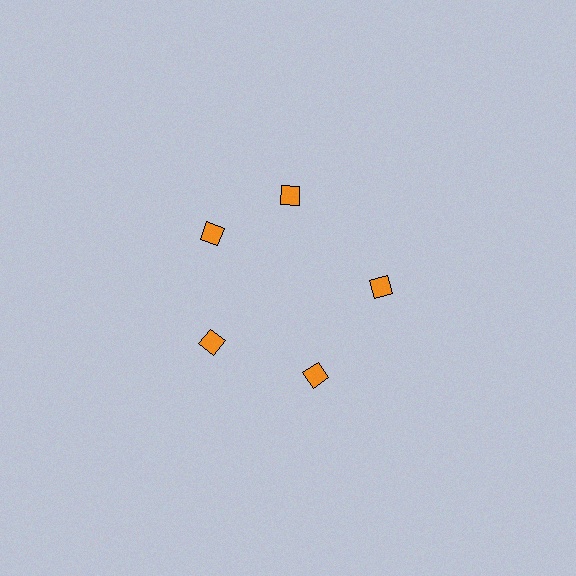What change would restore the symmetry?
The symmetry would be restored by rotating it back into even spacing with its neighbors so that all 5 diamonds sit at equal angles and equal distance from the center.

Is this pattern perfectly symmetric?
No. The 5 orange diamonds are arranged in a ring, but one element near the 1 o'clock position is rotated out of alignment along the ring, breaking the 5-fold rotational symmetry.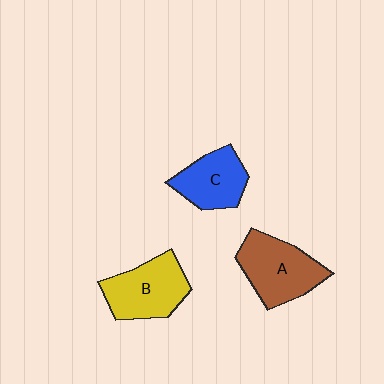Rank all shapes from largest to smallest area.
From largest to smallest: A (brown), B (yellow), C (blue).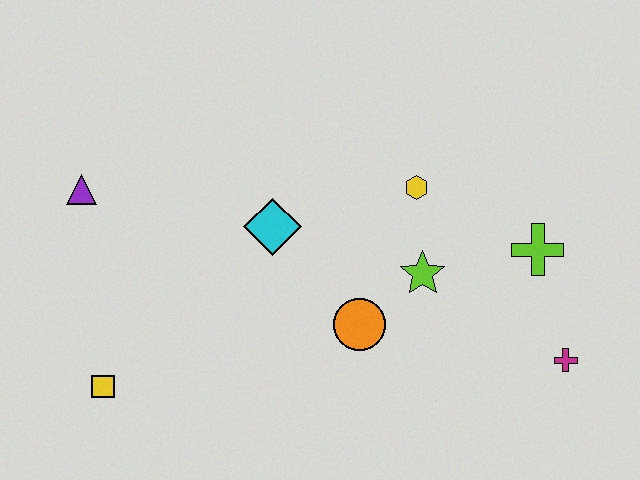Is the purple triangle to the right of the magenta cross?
No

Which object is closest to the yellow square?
The purple triangle is closest to the yellow square.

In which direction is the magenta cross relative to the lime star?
The magenta cross is to the right of the lime star.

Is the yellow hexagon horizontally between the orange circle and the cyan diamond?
No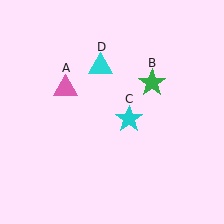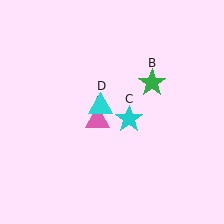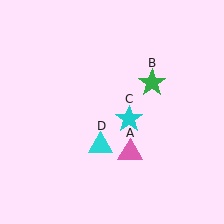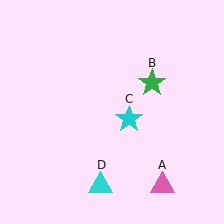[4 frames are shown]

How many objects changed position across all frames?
2 objects changed position: pink triangle (object A), cyan triangle (object D).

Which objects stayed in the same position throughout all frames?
Green star (object B) and cyan star (object C) remained stationary.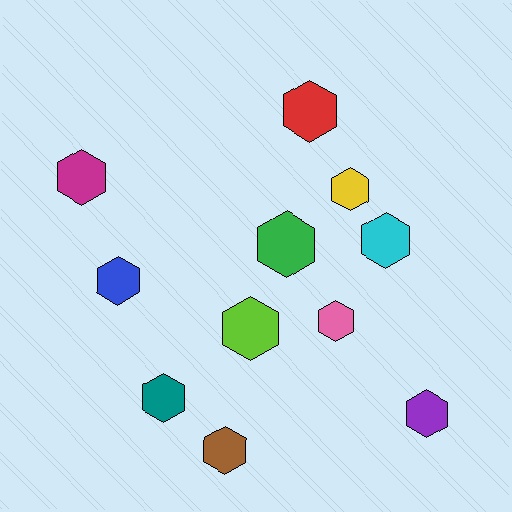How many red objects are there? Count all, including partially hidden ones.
There is 1 red object.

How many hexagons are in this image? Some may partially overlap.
There are 11 hexagons.